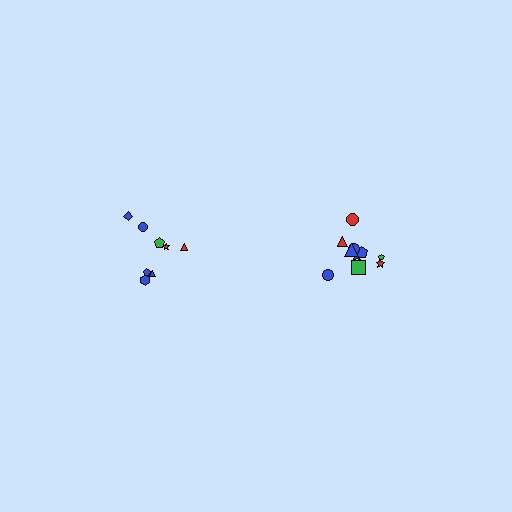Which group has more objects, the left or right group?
The right group.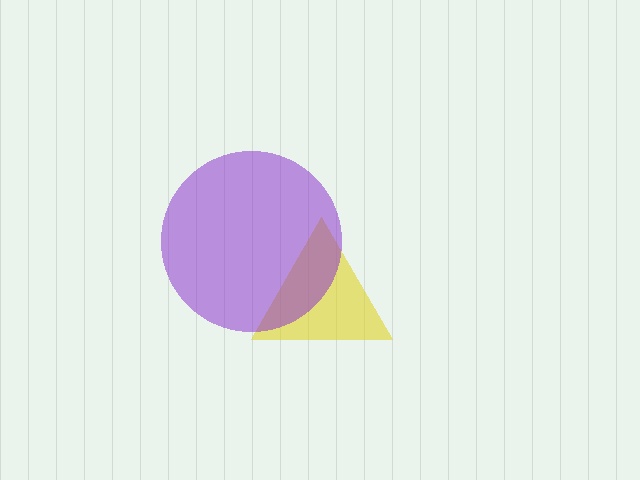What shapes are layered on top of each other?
The layered shapes are: a yellow triangle, a purple circle.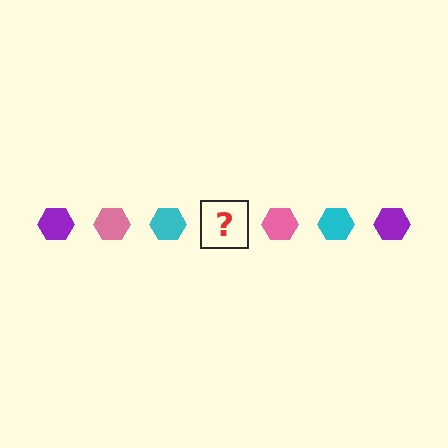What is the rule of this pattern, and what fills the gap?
The rule is that the pattern cycles through purple, pink, cyan hexagons. The gap should be filled with a purple hexagon.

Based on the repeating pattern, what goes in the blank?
The blank should be a purple hexagon.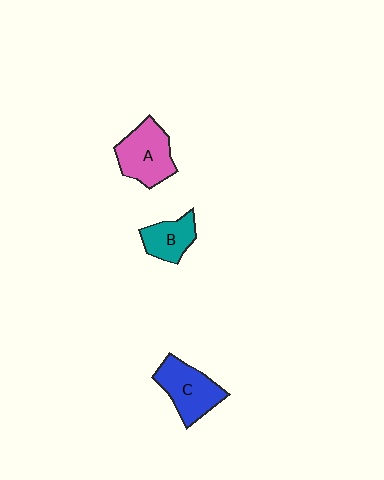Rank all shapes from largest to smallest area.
From largest to smallest: A (pink), C (blue), B (teal).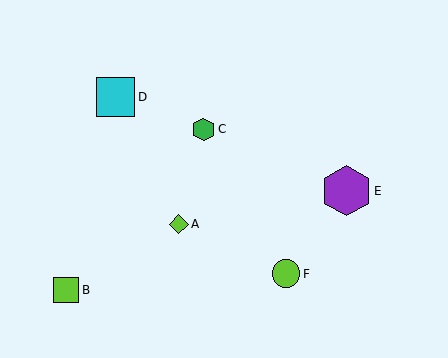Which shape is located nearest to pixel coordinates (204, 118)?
The green hexagon (labeled C) at (203, 129) is nearest to that location.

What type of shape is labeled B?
Shape B is a lime square.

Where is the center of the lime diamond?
The center of the lime diamond is at (179, 224).